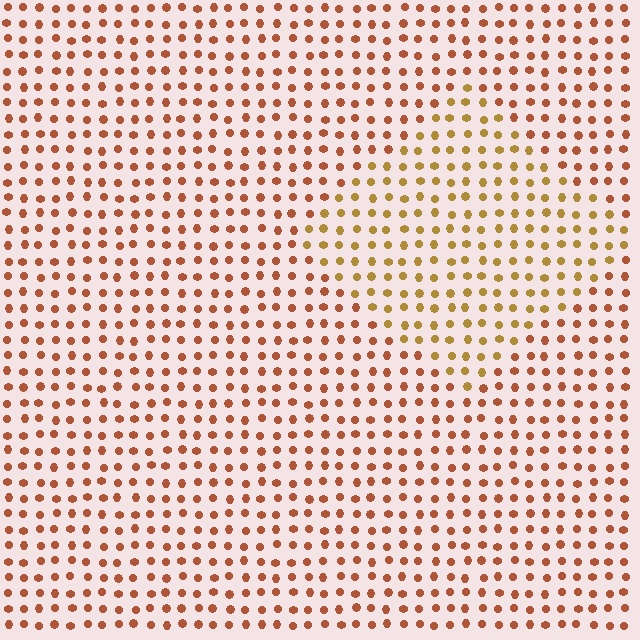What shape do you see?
I see a diamond.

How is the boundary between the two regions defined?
The boundary is defined purely by a slight shift in hue (about 29 degrees). Spacing, size, and orientation are identical on both sides.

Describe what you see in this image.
The image is filled with small brown elements in a uniform arrangement. A diamond-shaped region is visible where the elements are tinted to a slightly different hue, forming a subtle color boundary.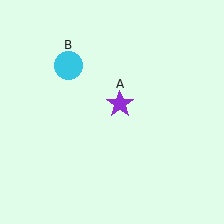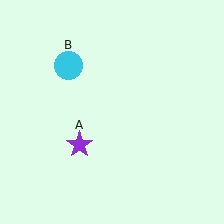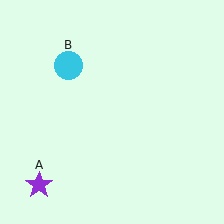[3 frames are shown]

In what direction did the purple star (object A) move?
The purple star (object A) moved down and to the left.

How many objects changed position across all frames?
1 object changed position: purple star (object A).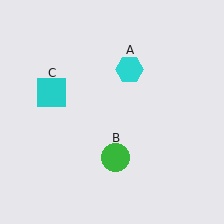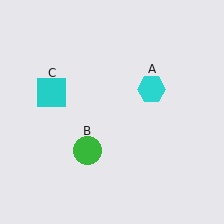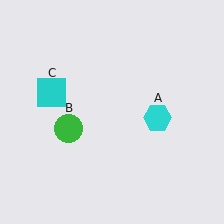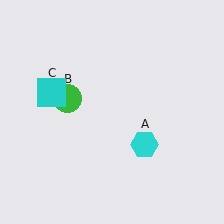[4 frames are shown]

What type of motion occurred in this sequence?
The cyan hexagon (object A), green circle (object B) rotated clockwise around the center of the scene.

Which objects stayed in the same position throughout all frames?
Cyan square (object C) remained stationary.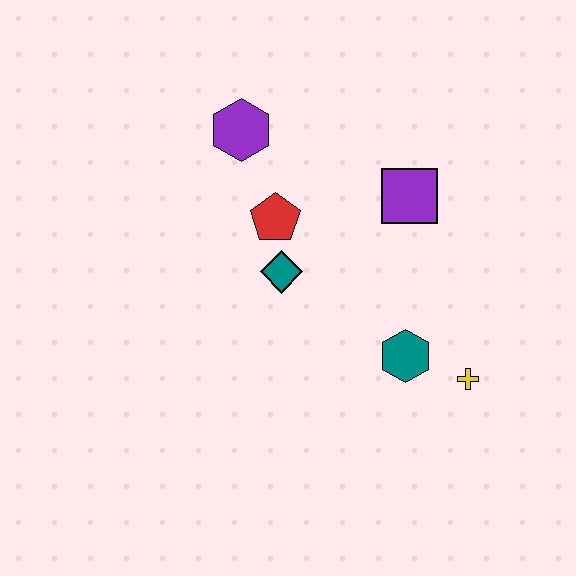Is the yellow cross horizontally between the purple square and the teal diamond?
No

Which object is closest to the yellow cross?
The teal hexagon is closest to the yellow cross.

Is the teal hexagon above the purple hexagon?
No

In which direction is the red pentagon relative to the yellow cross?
The red pentagon is to the left of the yellow cross.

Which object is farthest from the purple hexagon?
The yellow cross is farthest from the purple hexagon.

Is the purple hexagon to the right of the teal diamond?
No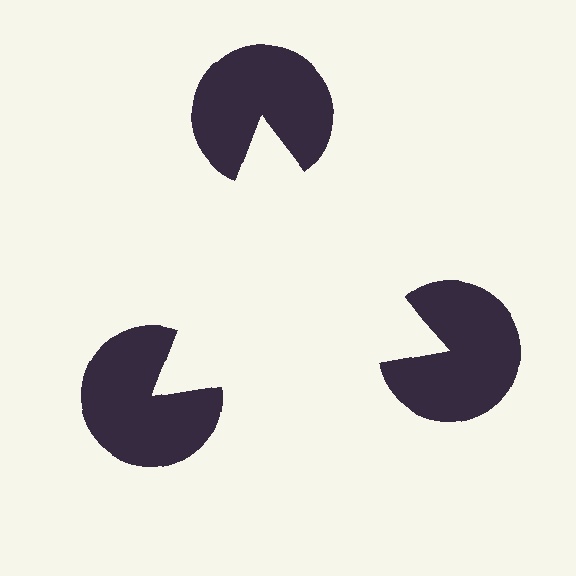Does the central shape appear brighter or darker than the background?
It typically appears slightly brighter than the background, even though no actual brightness change is drawn.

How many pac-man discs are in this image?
There are 3 — one at each vertex of the illusory triangle.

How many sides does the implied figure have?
3 sides.